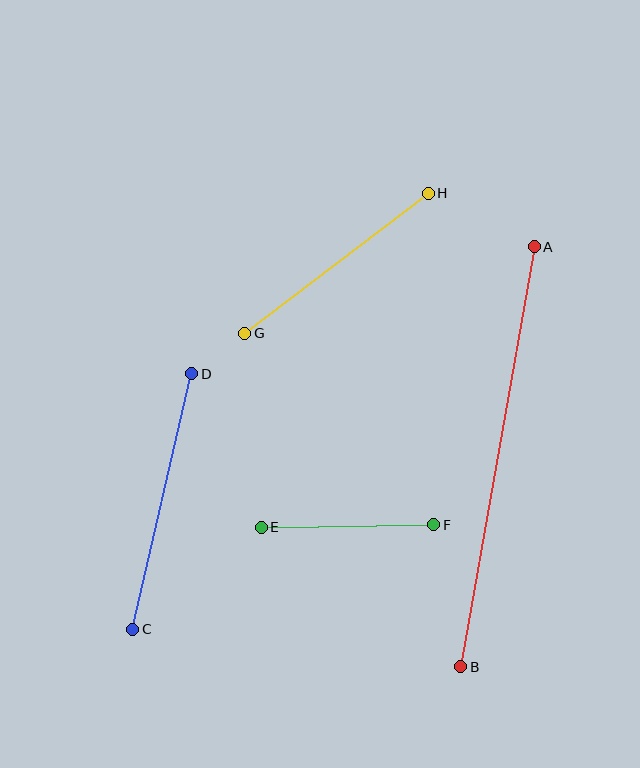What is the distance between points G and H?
The distance is approximately 231 pixels.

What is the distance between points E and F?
The distance is approximately 172 pixels.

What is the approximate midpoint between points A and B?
The midpoint is at approximately (498, 457) pixels.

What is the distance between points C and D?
The distance is approximately 262 pixels.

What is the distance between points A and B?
The distance is approximately 426 pixels.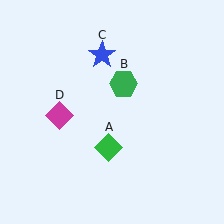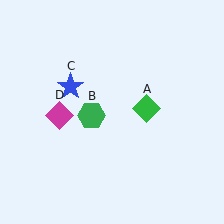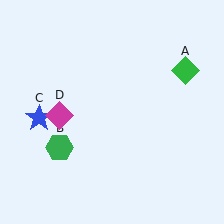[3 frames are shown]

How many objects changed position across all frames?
3 objects changed position: green diamond (object A), green hexagon (object B), blue star (object C).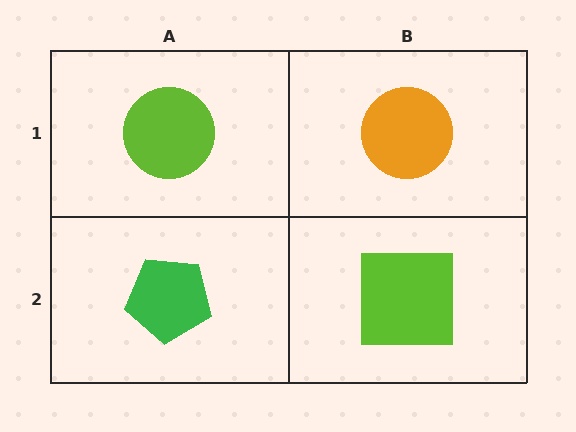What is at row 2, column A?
A green pentagon.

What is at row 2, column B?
A lime square.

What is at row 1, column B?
An orange circle.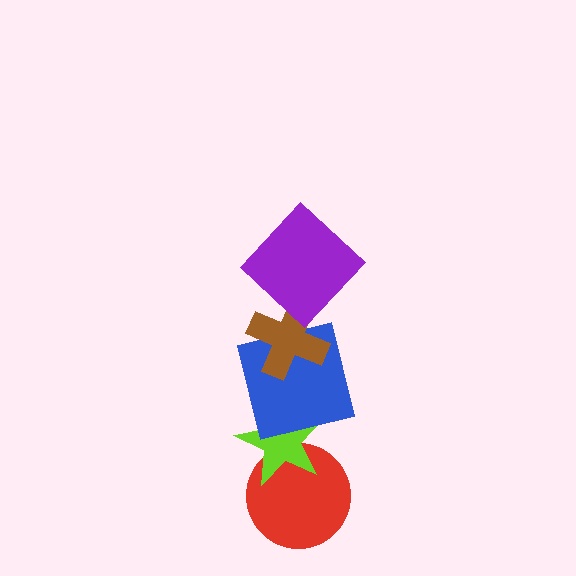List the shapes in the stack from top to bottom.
From top to bottom: the purple diamond, the brown cross, the blue square, the lime star, the red circle.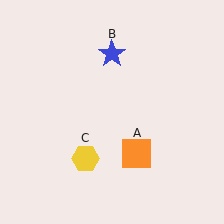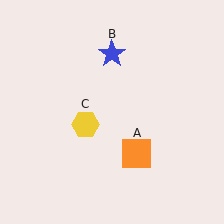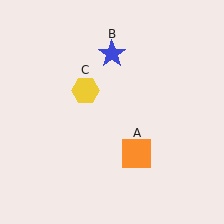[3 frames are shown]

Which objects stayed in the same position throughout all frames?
Orange square (object A) and blue star (object B) remained stationary.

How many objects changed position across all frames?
1 object changed position: yellow hexagon (object C).